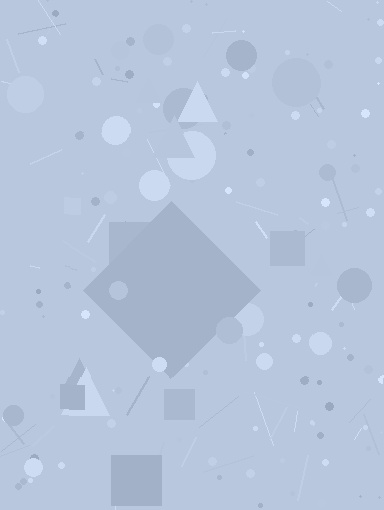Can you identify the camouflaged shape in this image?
The camouflaged shape is a diamond.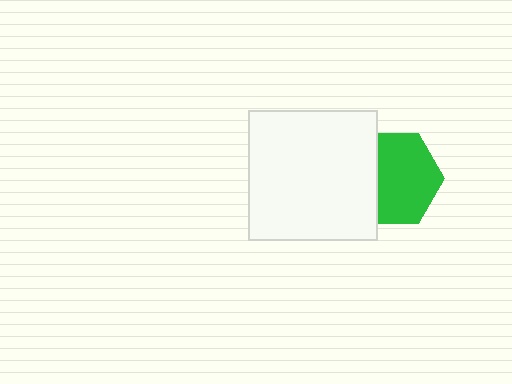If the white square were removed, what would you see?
You would see the complete green hexagon.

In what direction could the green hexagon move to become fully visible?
The green hexagon could move right. That would shift it out from behind the white square entirely.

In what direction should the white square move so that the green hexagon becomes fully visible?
The white square should move left. That is the shortest direction to clear the overlap and leave the green hexagon fully visible.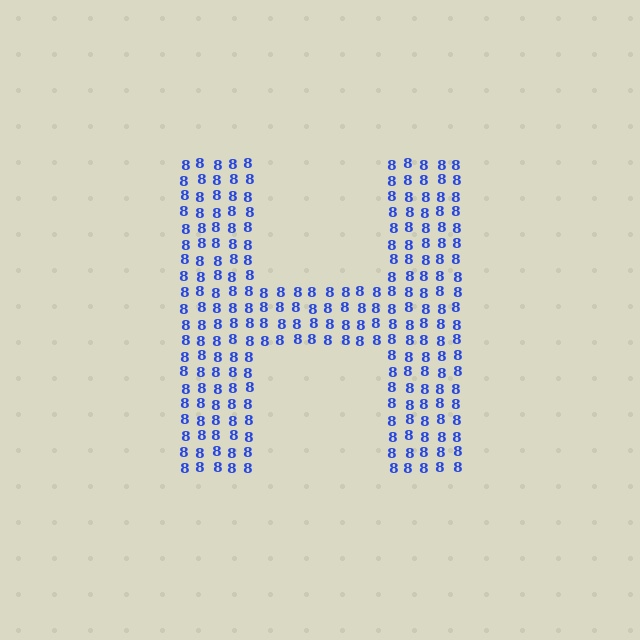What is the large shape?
The large shape is the letter H.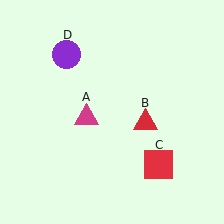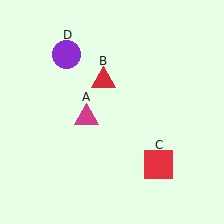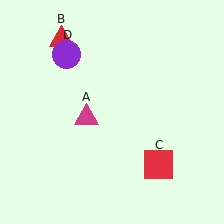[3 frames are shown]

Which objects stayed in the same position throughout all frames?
Magenta triangle (object A) and red square (object C) and purple circle (object D) remained stationary.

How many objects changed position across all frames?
1 object changed position: red triangle (object B).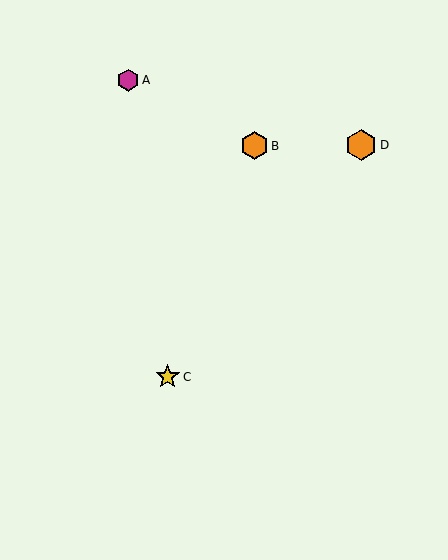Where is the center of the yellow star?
The center of the yellow star is at (168, 377).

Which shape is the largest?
The orange hexagon (labeled D) is the largest.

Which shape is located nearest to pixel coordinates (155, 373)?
The yellow star (labeled C) at (168, 377) is nearest to that location.